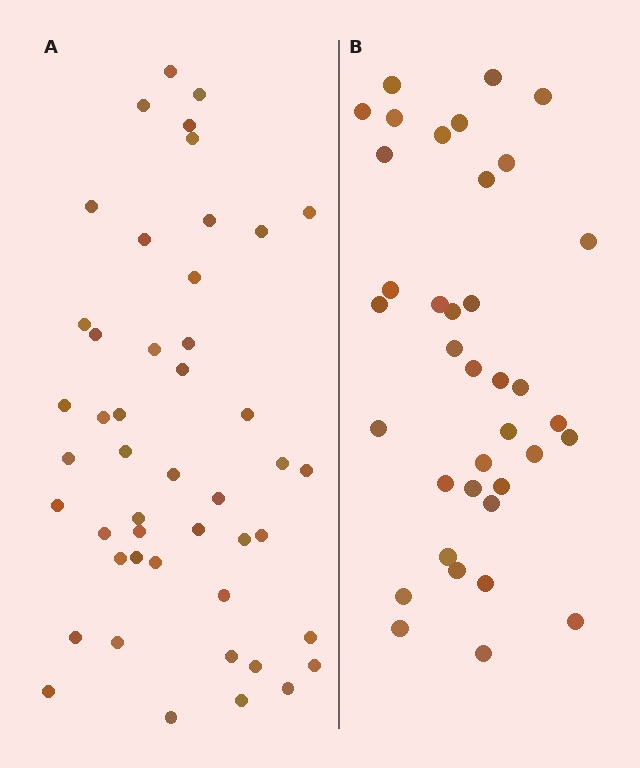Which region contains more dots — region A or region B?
Region A (the left region) has more dots.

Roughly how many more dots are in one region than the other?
Region A has roughly 10 or so more dots than region B.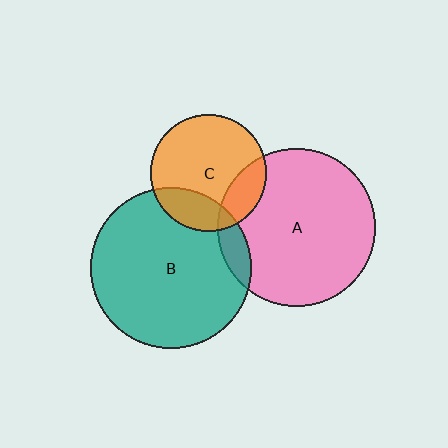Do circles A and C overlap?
Yes.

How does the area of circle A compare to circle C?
Approximately 1.8 times.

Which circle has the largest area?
Circle B (teal).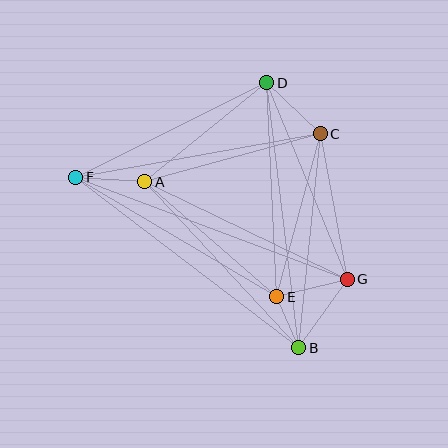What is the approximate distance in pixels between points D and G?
The distance between D and G is approximately 212 pixels.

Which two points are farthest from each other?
Points F and G are farthest from each other.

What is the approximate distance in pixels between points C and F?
The distance between C and F is approximately 248 pixels.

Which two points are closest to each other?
Points B and E are closest to each other.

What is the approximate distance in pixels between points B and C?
The distance between B and C is approximately 215 pixels.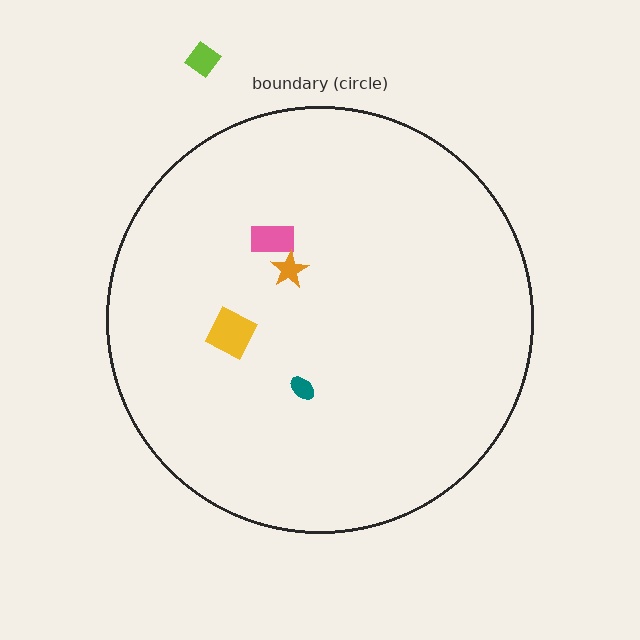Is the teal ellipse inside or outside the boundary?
Inside.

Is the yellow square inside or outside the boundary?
Inside.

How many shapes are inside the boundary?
4 inside, 1 outside.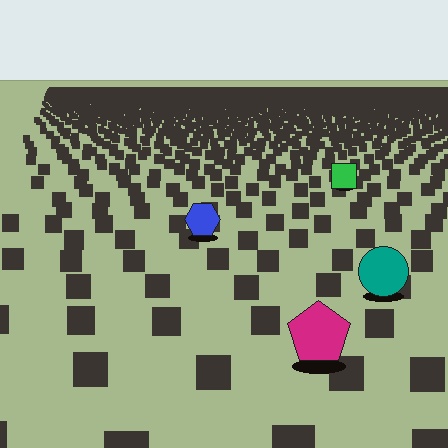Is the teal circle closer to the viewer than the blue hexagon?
Yes. The teal circle is closer — you can tell from the texture gradient: the ground texture is coarser near it.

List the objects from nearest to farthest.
From nearest to farthest: the magenta pentagon, the teal circle, the blue hexagon, the green square.